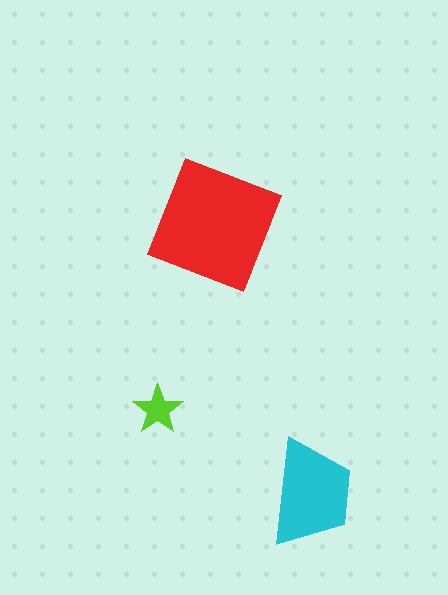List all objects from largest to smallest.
The red square, the cyan trapezoid, the lime star.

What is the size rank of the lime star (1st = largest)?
3rd.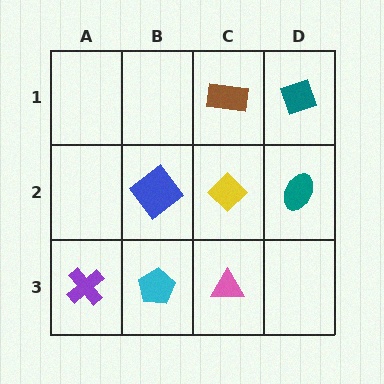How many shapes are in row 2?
3 shapes.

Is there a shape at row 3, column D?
No, that cell is empty.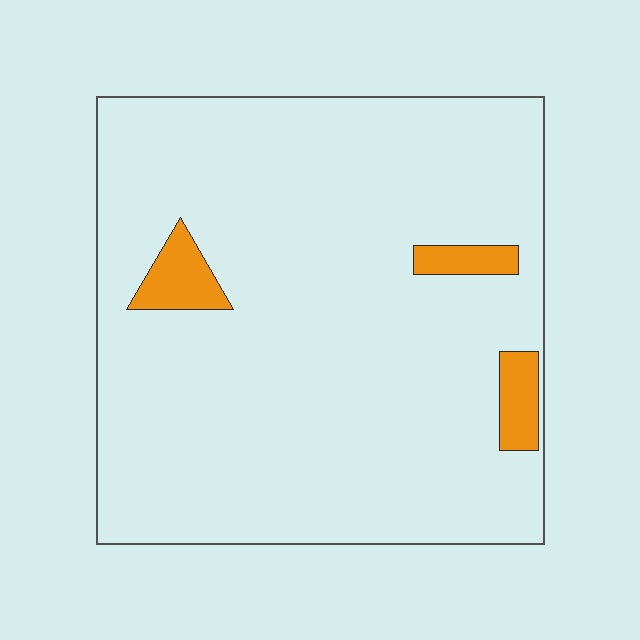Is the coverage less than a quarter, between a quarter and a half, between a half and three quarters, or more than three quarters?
Less than a quarter.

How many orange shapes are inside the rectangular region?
3.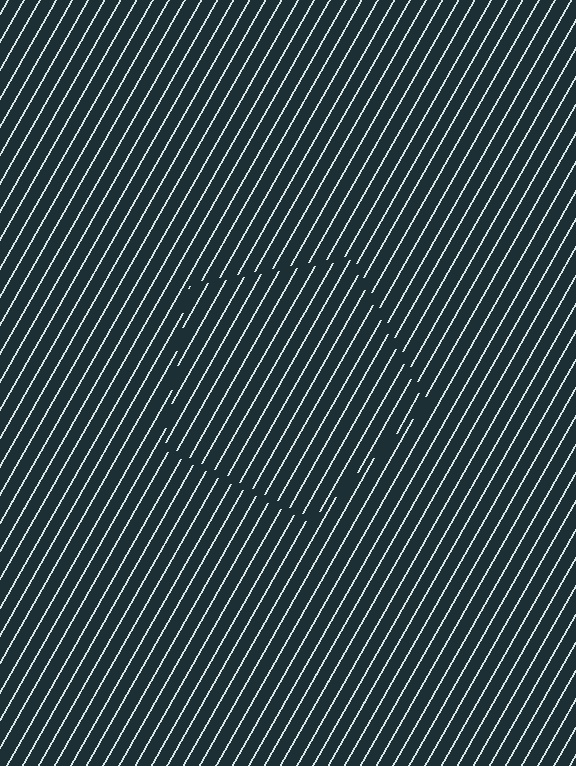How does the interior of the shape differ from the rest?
The interior of the shape contains the same grating, shifted by half a period — the contour is defined by the phase discontinuity where line-ends from the inner and outer gratings abut.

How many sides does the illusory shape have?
5 sides — the line-ends trace a pentagon.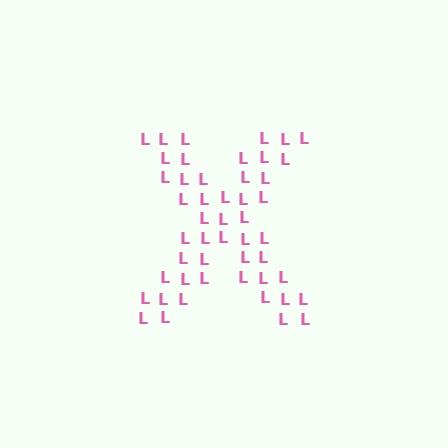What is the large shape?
The large shape is the letter X.